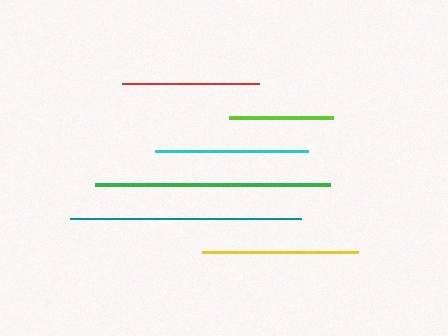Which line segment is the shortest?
The lime line is the shortest at approximately 105 pixels.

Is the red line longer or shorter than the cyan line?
The cyan line is longer than the red line.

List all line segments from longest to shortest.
From longest to shortest: green, teal, yellow, cyan, red, lime.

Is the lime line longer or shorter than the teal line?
The teal line is longer than the lime line.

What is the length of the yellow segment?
The yellow segment is approximately 155 pixels long.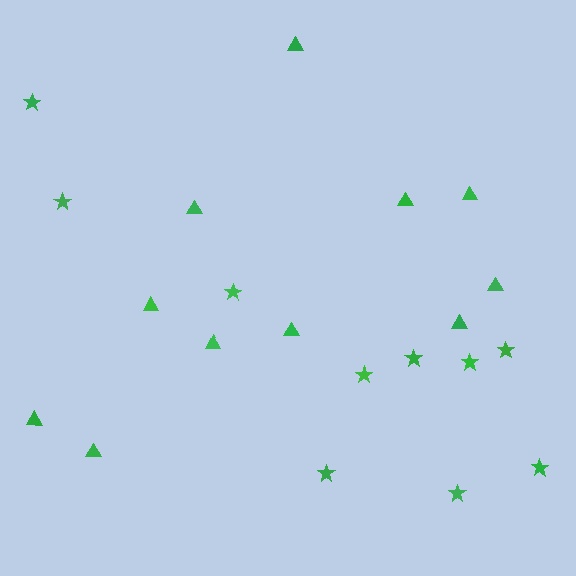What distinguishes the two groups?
There are 2 groups: one group of triangles (11) and one group of stars (10).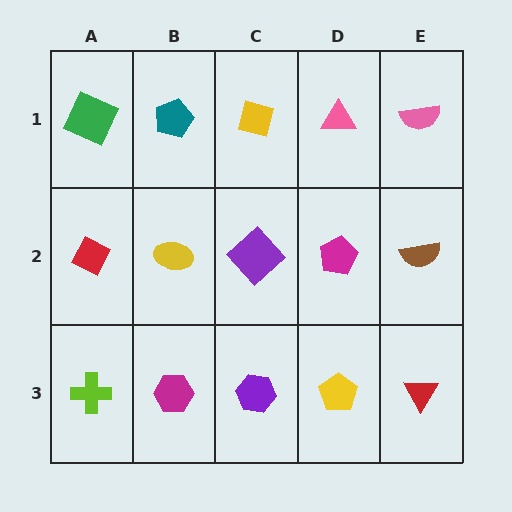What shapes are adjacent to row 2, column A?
A green square (row 1, column A), a lime cross (row 3, column A), a yellow ellipse (row 2, column B).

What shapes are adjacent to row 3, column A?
A red diamond (row 2, column A), a magenta hexagon (row 3, column B).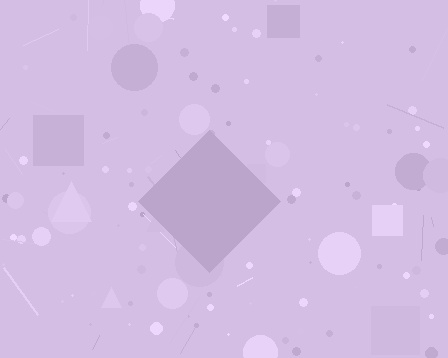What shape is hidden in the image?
A diamond is hidden in the image.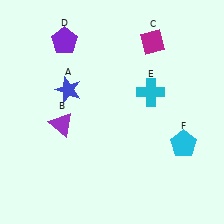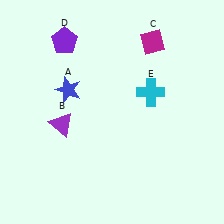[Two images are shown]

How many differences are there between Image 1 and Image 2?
There is 1 difference between the two images.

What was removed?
The cyan pentagon (F) was removed in Image 2.